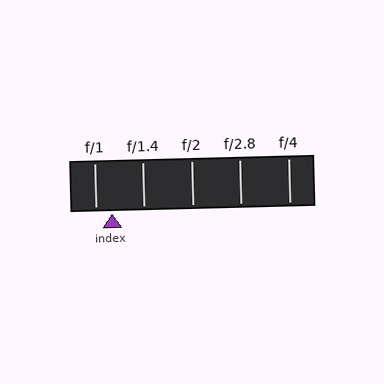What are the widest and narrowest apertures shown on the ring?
The widest aperture shown is f/1 and the narrowest is f/4.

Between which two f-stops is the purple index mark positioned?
The index mark is between f/1 and f/1.4.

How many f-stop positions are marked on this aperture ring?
There are 5 f-stop positions marked.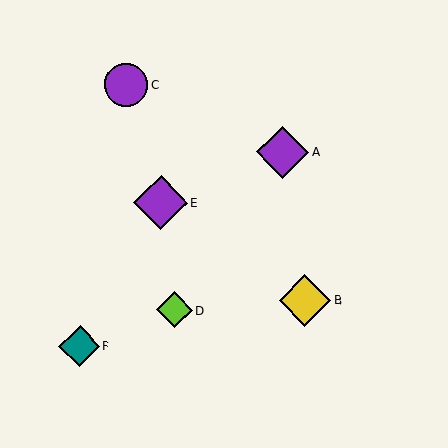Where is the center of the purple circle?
The center of the purple circle is at (126, 85).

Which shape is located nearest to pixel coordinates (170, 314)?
The lime diamond (labeled D) at (174, 310) is nearest to that location.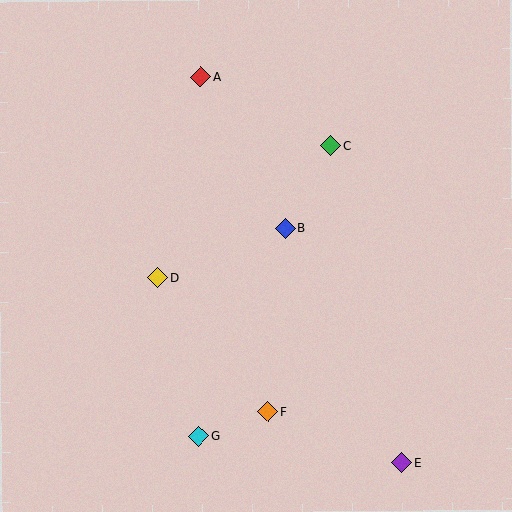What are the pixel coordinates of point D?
Point D is at (158, 278).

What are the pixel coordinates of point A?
Point A is at (201, 77).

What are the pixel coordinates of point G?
Point G is at (198, 437).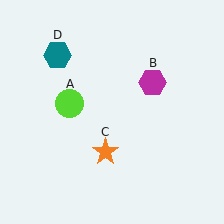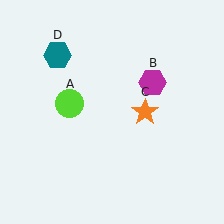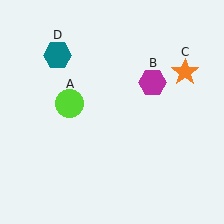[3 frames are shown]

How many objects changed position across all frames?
1 object changed position: orange star (object C).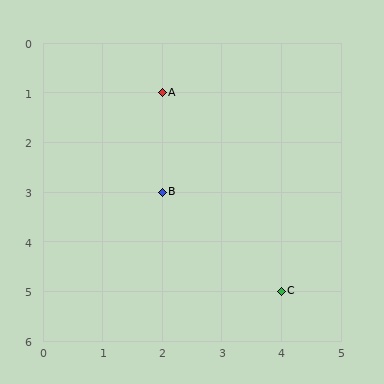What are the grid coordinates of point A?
Point A is at grid coordinates (2, 1).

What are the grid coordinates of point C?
Point C is at grid coordinates (4, 5).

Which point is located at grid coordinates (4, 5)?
Point C is at (4, 5).